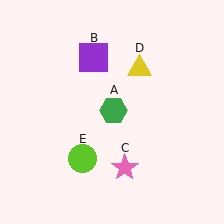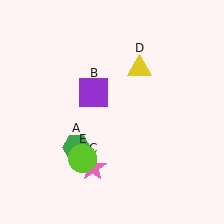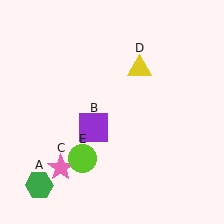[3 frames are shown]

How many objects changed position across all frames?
3 objects changed position: green hexagon (object A), purple square (object B), pink star (object C).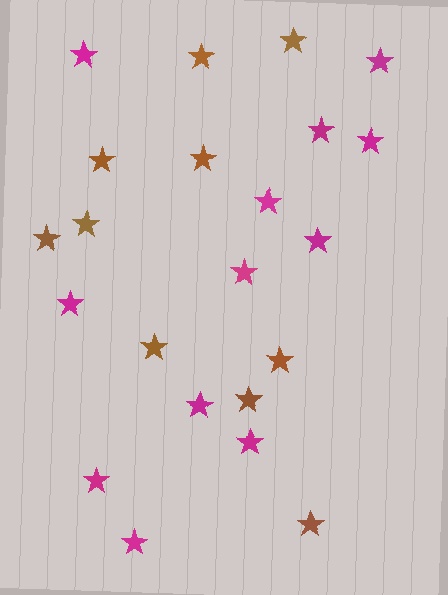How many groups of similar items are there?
There are 2 groups: one group of brown stars (10) and one group of magenta stars (12).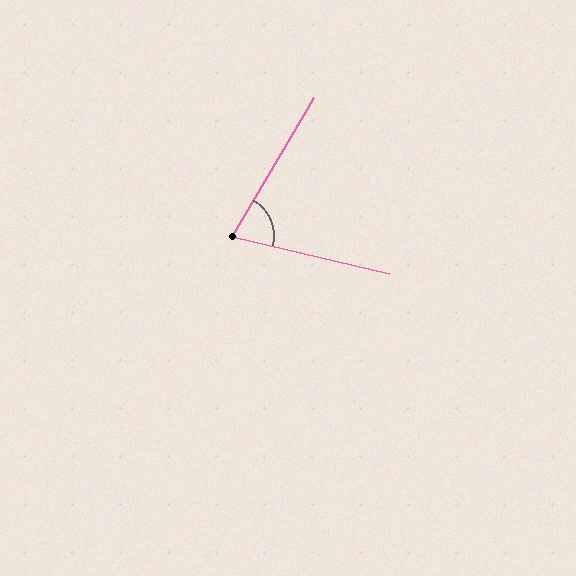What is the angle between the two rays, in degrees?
Approximately 73 degrees.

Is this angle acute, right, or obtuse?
It is acute.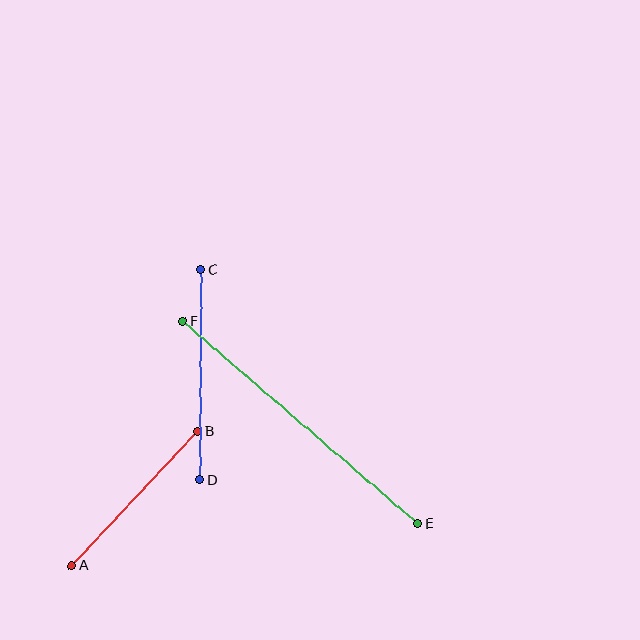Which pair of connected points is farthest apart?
Points E and F are farthest apart.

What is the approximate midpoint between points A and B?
The midpoint is at approximately (135, 499) pixels.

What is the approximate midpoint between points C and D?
The midpoint is at approximately (201, 375) pixels.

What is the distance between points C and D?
The distance is approximately 210 pixels.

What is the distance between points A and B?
The distance is approximately 184 pixels.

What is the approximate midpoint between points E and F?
The midpoint is at approximately (300, 422) pixels.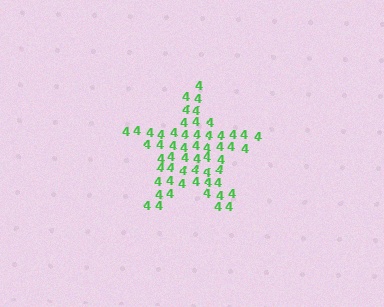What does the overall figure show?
The overall figure shows a star.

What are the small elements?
The small elements are digit 4's.